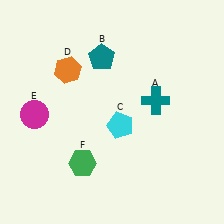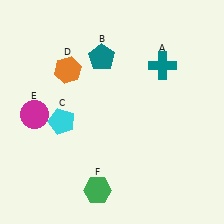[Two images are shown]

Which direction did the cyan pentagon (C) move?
The cyan pentagon (C) moved left.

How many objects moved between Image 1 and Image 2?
3 objects moved between the two images.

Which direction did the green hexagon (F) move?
The green hexagon (F) moved down.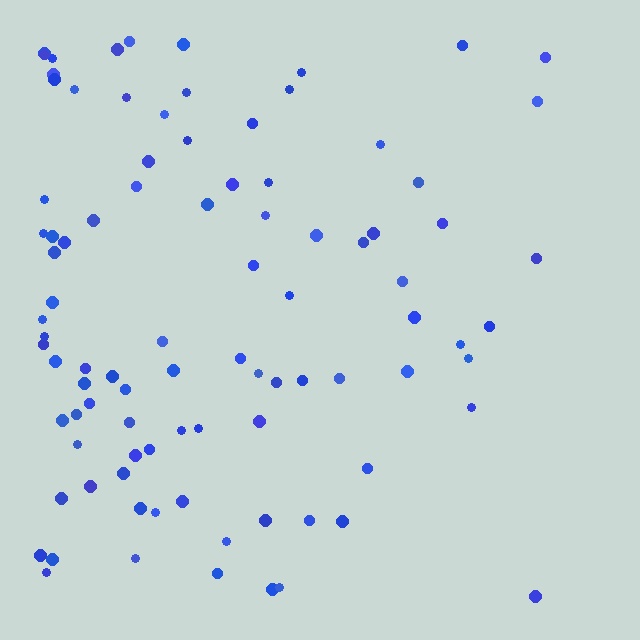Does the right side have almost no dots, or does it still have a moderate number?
Still a moderate number, just noticeably fewer than the left.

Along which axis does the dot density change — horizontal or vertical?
Horizontal.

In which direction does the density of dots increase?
From right to left, with the left side densest.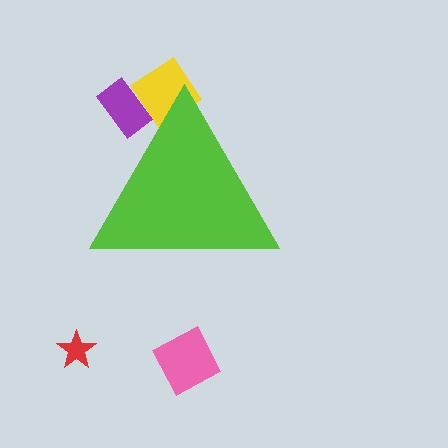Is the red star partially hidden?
No, the red star is fully visible.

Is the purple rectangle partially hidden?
Yes, the purple rectangle is partially hidden behind the lime triangle.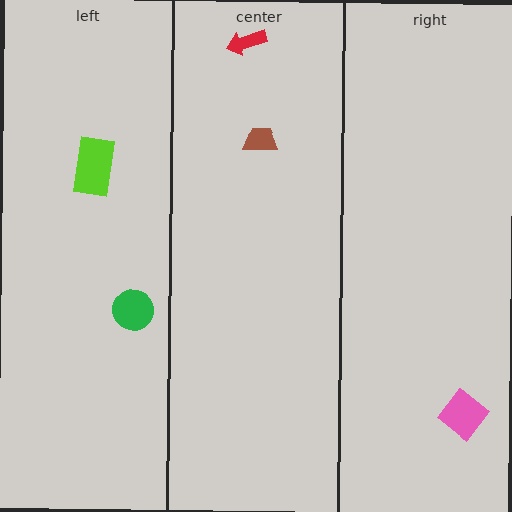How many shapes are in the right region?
1.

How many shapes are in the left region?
2.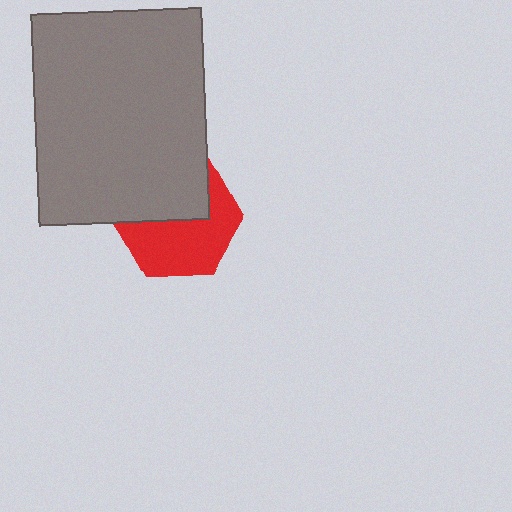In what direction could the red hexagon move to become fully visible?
The red hexagon could move down. That would shift it out from behind the gray rectangle entirely.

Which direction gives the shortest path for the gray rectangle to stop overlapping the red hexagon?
Moving up gives the shortest separation.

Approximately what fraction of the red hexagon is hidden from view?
Roughly 44% of the red hexagon is hidden behind the gray rectangle.